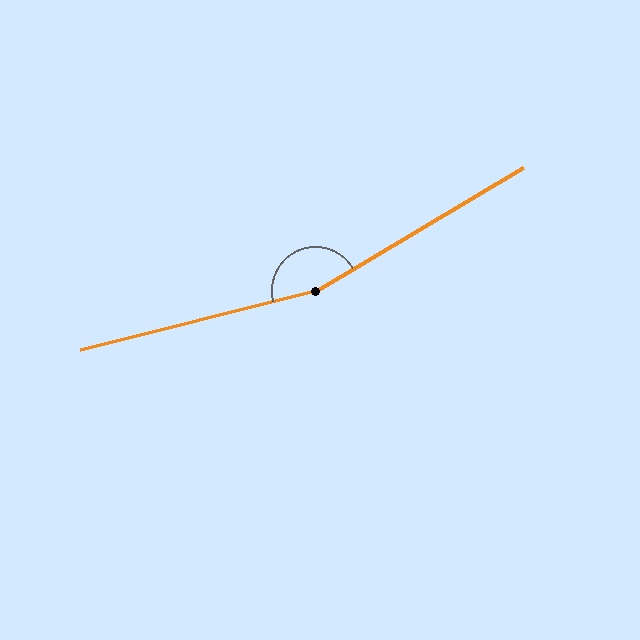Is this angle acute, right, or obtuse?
It is obtuse.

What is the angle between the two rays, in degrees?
Approximately 163 degrees.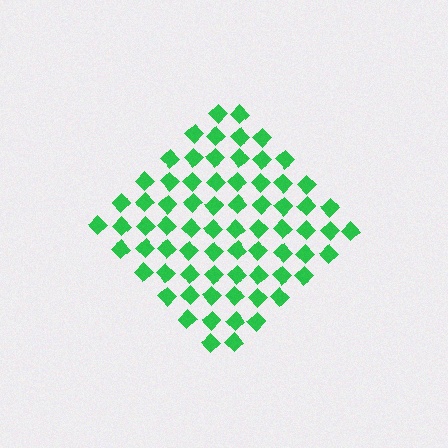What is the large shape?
The large shape is a diamond.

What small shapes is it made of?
It is made of small diamonds.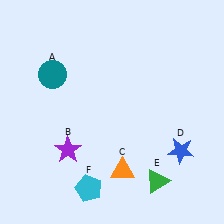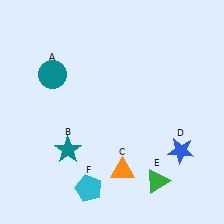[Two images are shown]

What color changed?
The star (B) changed from purple in Image 1 to teal in Image 2.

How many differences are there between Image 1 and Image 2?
There is 1 difference between the two images.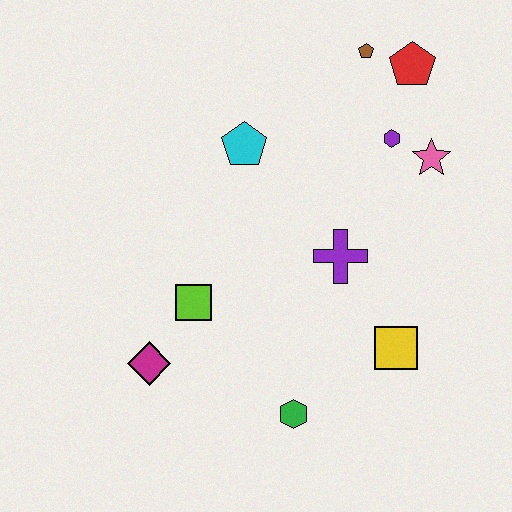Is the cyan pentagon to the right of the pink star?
No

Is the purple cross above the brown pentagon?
No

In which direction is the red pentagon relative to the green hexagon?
The red pentagon is above the green hexagon.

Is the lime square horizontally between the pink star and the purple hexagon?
No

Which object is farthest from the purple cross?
The magenta diamond is farthest from the purple cross.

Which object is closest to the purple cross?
The yellow square is closest to the purple cross.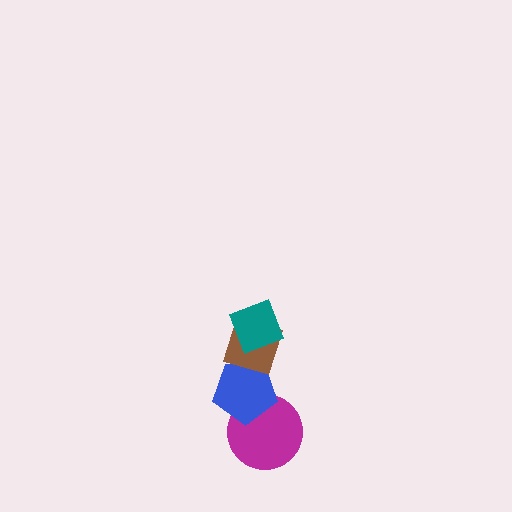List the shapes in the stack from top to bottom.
From top to bottom: the teal diamond, the brown diamond, the blue pentagon, the magenta circle.